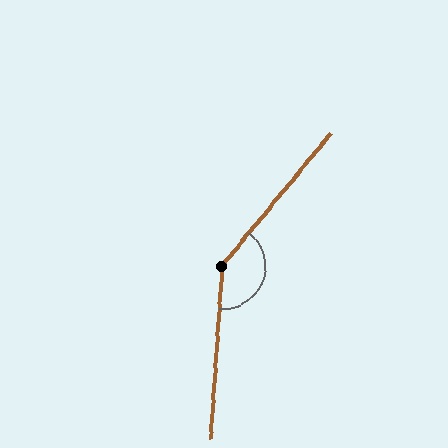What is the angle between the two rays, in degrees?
Approximately 145 degrees.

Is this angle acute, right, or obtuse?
It is obtuse.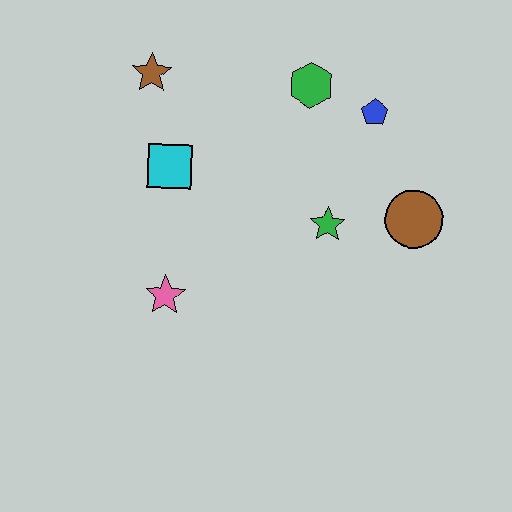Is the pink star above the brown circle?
No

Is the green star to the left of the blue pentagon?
Yes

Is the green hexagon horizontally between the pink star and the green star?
Yes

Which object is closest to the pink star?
The cyan square is closest to the pink star.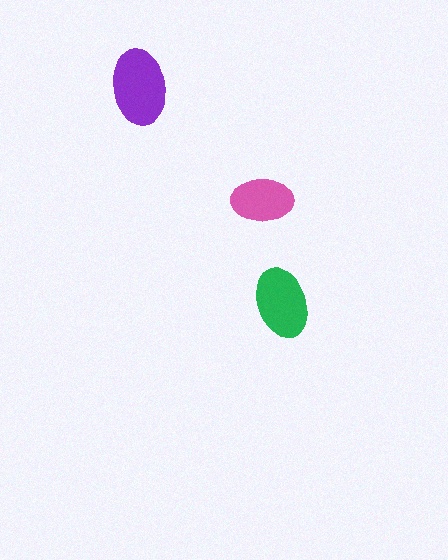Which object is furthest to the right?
The green ellipse is rightmost.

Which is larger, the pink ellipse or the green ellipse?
The green one.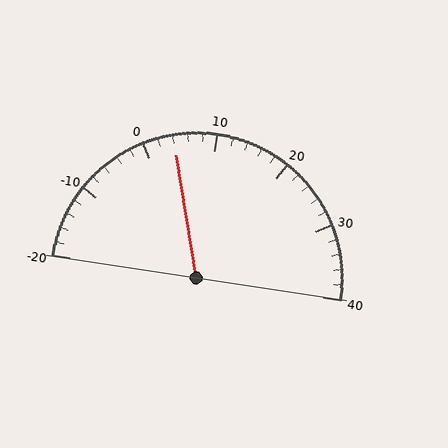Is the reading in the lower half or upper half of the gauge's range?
The reading is in the lower half of the range (-20 to 40).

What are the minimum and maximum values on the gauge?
The gauge ranges from -20 to 40.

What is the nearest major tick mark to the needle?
The nearest major tick mark is 0.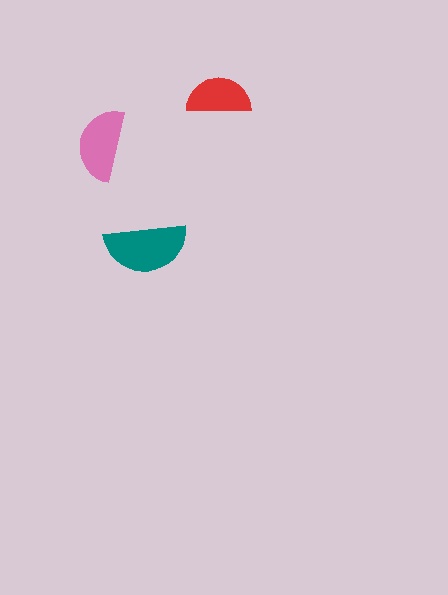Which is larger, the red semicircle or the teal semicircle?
The teal one.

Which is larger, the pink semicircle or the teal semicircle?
The teal one.